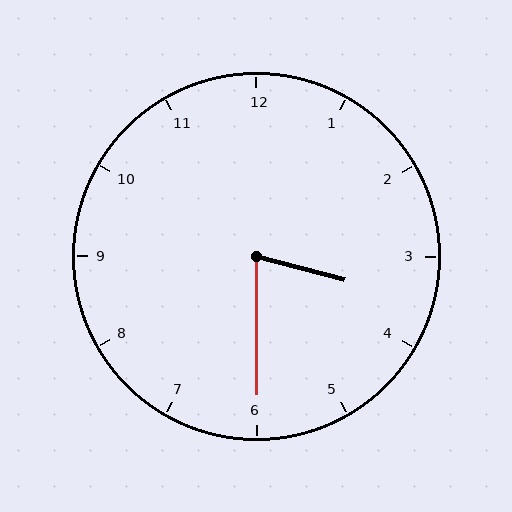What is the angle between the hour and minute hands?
Approximately 75 degrees.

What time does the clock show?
3:30.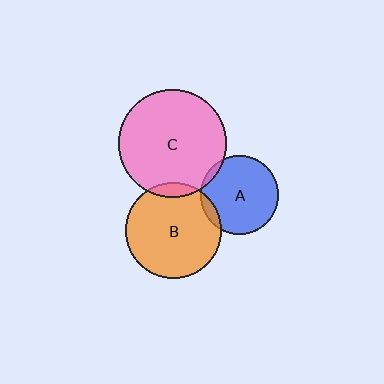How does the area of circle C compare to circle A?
Approximately 1.9 times.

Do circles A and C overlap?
Yes.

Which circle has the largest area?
Circle C (pink).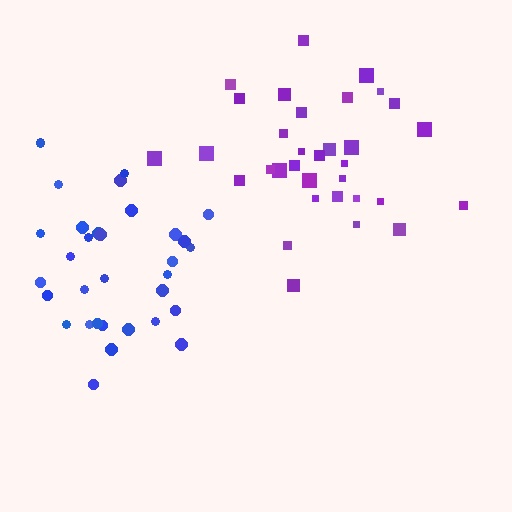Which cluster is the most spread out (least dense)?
Purple.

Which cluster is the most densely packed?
Blue.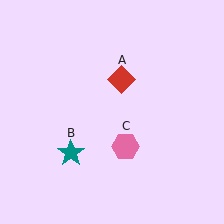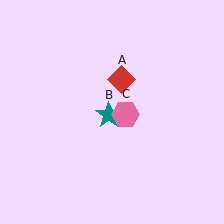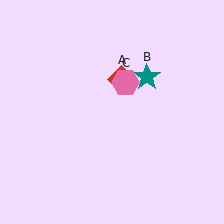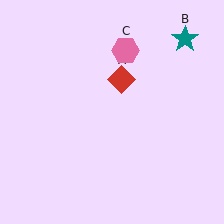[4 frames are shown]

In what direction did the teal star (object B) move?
The teal star (object B) moved up and to the right.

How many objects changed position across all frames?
2 objects changed position: teal star (object B), pink hexagon (object C).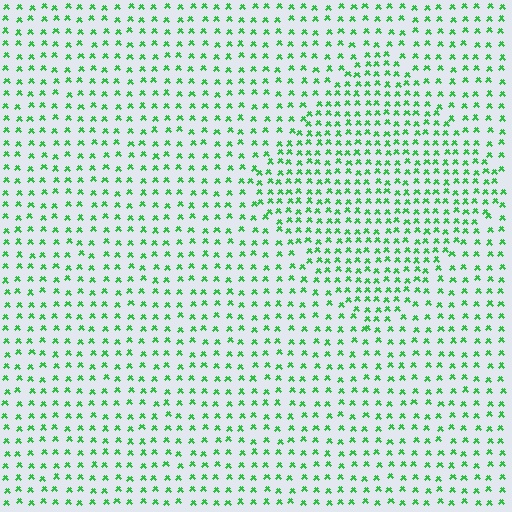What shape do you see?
I see a diamond.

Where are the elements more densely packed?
The elements are more densely packed inside the diamond boundary.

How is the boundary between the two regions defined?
The boundary is defined by a change in element density (approximately 1.6x ratio). All elements are the same color, size, and shape.